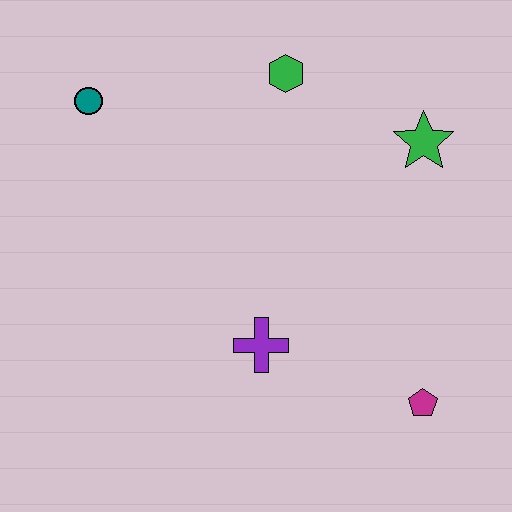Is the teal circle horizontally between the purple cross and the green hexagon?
No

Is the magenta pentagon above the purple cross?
No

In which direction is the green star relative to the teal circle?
The green star is to the right of the teal circle.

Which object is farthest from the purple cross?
The teal circle is farthest from the purple cross.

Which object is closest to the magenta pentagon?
The purple cross is closest to the magenta pentagon.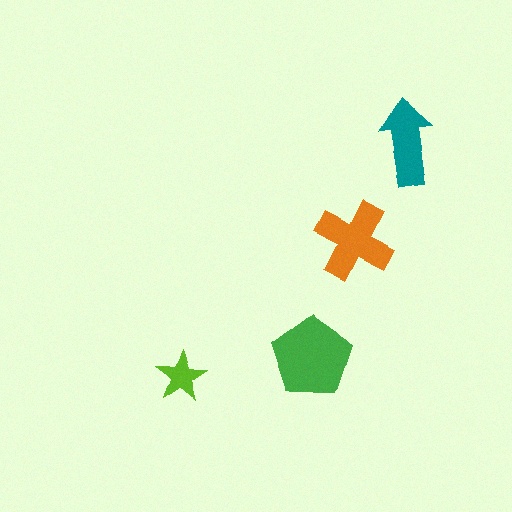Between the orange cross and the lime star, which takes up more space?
The orange cross.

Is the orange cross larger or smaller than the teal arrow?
Larger.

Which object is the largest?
The green pentagon.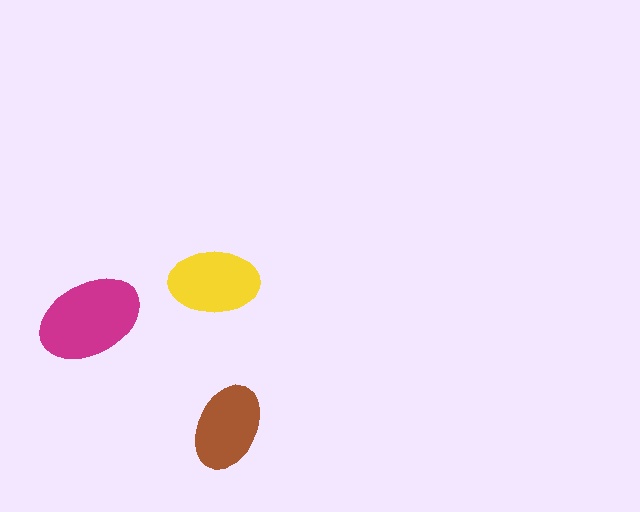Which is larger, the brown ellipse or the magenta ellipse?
The magenta one.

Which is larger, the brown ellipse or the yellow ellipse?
The yellow one.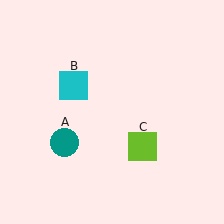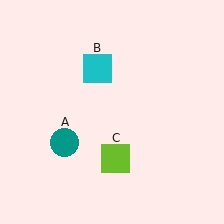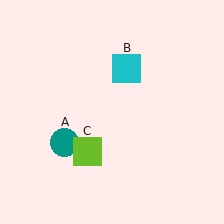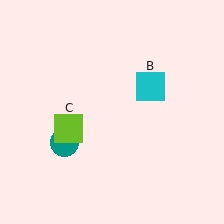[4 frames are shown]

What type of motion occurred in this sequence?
The cyan square (object B), lime square (object C) rotated clockwise around the center of the scene.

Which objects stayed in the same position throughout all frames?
Teal circle (object A) remained stationary.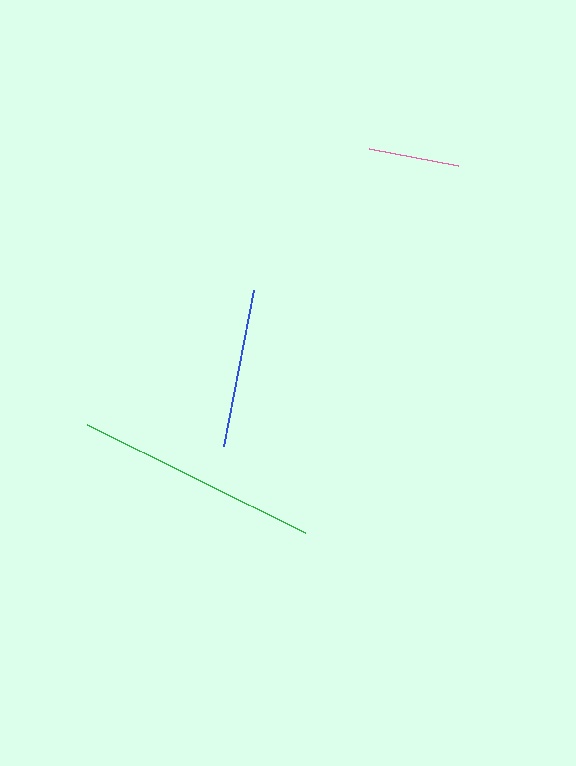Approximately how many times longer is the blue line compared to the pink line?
The blue line is approximately 1.8 times the length of the pink line.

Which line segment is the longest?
The green line is the longest at approximately 243 pixels.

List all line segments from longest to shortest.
From longest to shortest: green, blue, pink.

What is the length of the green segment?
The green segment is approximately 243 pixels long.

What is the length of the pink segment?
The pink segment is approximately 90 pixels long.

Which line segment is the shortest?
The pink line is the shortest at approximately 90 pixels.